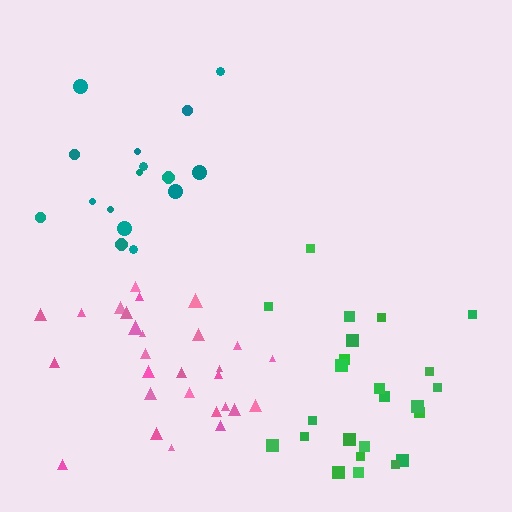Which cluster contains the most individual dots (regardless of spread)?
Pink (28).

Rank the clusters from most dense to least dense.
pink, green, teal.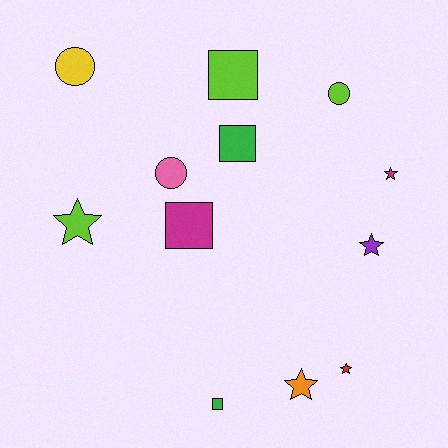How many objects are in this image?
There are 12 objects.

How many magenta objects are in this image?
There are 2 magenta objects.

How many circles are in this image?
There are 3 circles.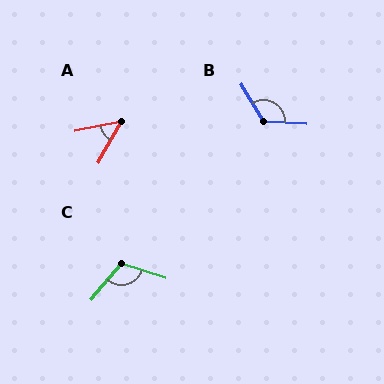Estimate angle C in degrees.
Approximately 112 degrees.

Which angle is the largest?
B, at approximately 124 degrees.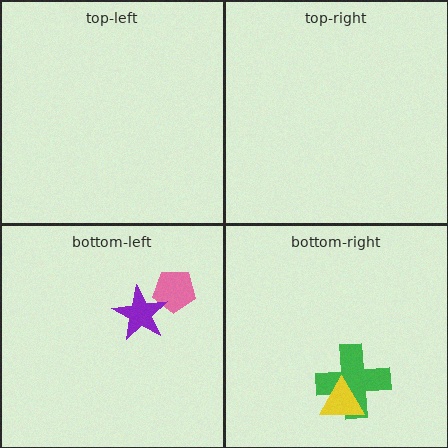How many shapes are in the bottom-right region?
2.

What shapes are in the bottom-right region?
The green cross, the yellow triangle.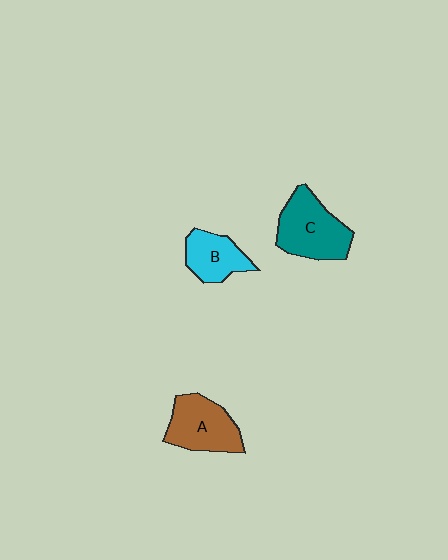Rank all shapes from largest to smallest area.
From largest to smallest: C (teal), A (brown), B (cyan).